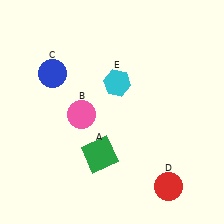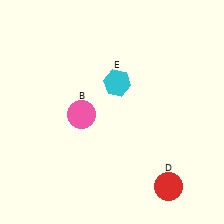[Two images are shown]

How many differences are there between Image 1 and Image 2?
There are 2 differences between the two images.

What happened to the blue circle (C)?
The blue circle (C) was removed in Image 2. It was in the top-left area of Image 1.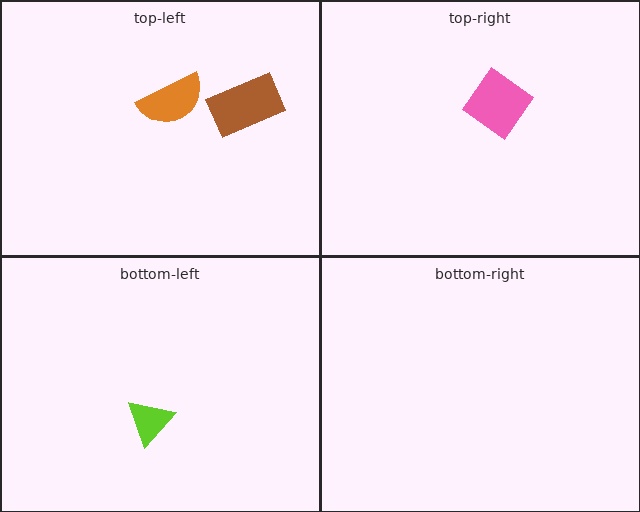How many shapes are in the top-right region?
1.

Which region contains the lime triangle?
The bottom-left region.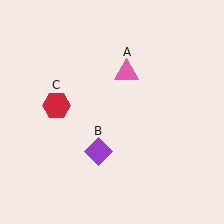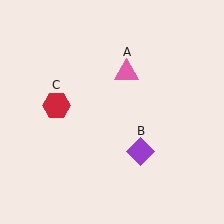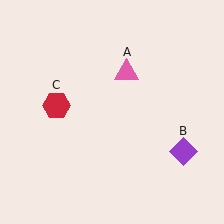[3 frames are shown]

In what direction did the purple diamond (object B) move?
The purple diamond (object B) moved right.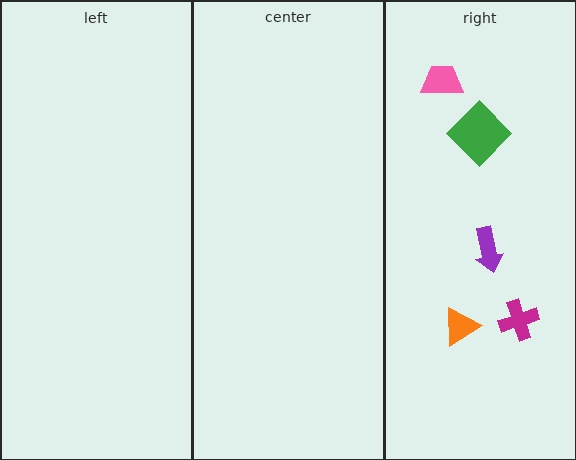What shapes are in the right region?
The orange triangle, the pink trapezoid, the magenta cross, the purple arrow, the green diamond.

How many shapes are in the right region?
5.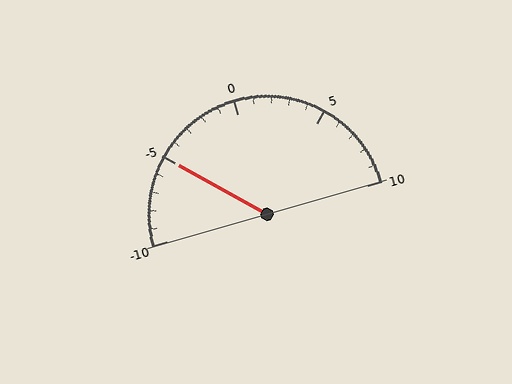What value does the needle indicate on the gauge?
The needle indicates approximately -5.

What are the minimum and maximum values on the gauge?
The gauge ranges from -10 to 10.